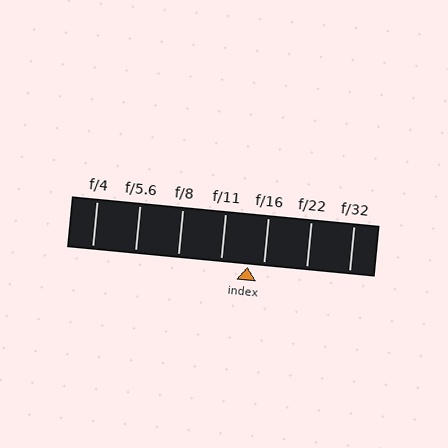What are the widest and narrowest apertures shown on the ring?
The widest aperture shown is f/4 and the narrowest is f/32.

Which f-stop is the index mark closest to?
The index mark is closest to f/16.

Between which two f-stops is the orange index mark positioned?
The index mark is between f/11 and f/16.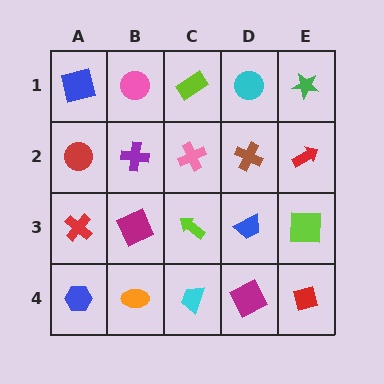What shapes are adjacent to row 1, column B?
A purple cross (row 2, column B), a blue square (row 1, column A), a lime rectangle (row 1, column C).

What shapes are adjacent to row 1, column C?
A pink cross (row 2, column C), a pink circle (row 1, column B), a cyan circle (row 1, column D).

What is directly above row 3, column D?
A brown cross.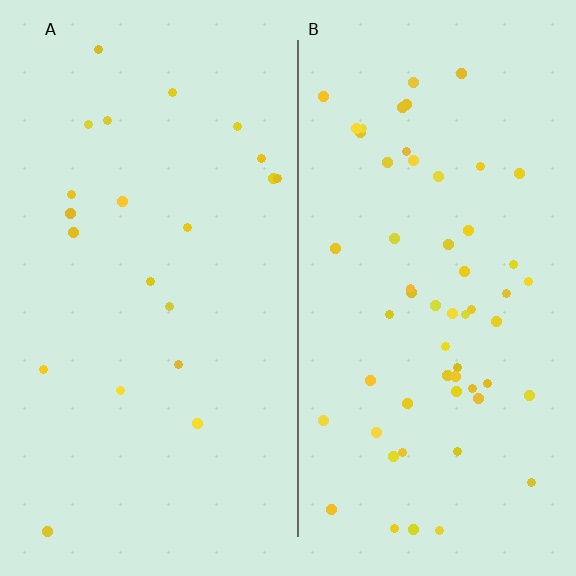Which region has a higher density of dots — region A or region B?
B (the right).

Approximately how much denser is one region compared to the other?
Approximately 2.8× — region B over region A.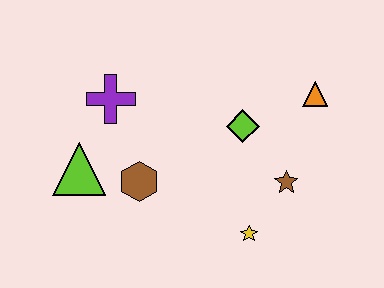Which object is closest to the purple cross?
The lime triangle is closest to the purple cross.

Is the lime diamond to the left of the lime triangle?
No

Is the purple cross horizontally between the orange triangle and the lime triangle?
Yes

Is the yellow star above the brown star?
No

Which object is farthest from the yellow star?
The purple cross is farthest from the yellow star.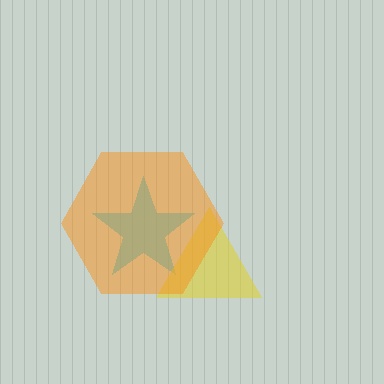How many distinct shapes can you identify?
There are 3 distinct shapes: a cyan star, a yellow triangle, an orange hexagon.